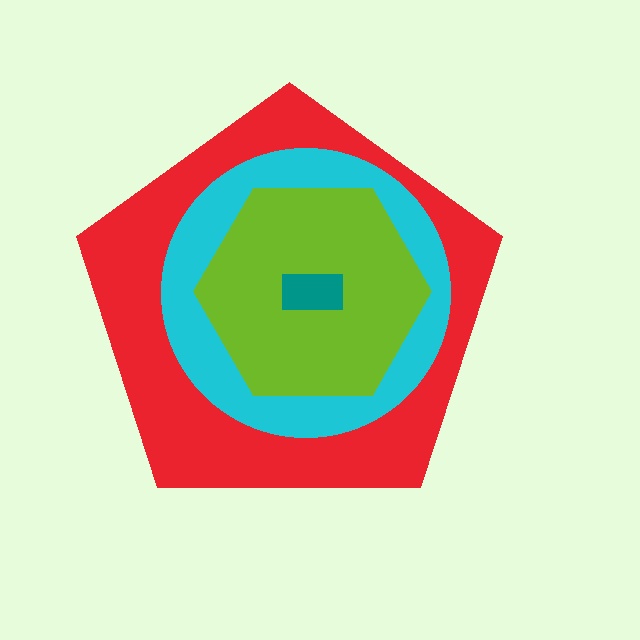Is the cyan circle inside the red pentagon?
Yes.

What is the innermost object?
The teal rectangle.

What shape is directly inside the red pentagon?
The cyan circle.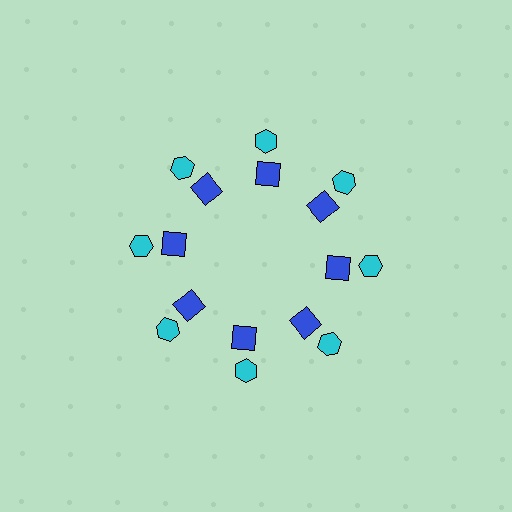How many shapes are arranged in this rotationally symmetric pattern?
There are 16 shapes, arranged in 8 groups of 2.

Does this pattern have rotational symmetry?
Yes, this pattern has 8-fold rotational symmetry. It looks the same after rotating 45 degrees around the center.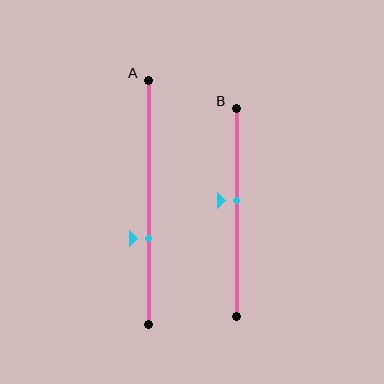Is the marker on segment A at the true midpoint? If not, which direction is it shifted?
No, the marker on segment A is shifted downward by about 15% of the segment length.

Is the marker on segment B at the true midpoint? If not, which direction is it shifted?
No, the marker on segment B is shifted upward by about 5% of the segment length.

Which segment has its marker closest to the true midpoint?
Segment B has its marker closest to the true midpoint.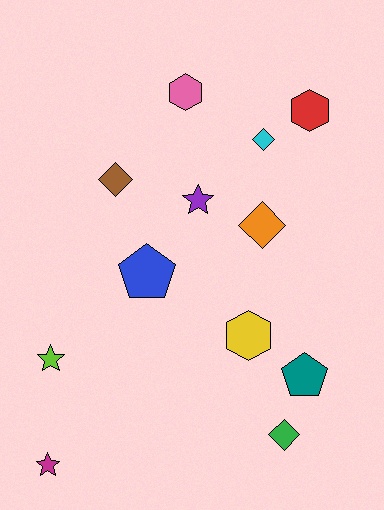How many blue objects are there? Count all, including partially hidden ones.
There is 1 blue object.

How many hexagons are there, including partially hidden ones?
There are 3 hexagons.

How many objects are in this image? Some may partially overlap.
There are 12 objects.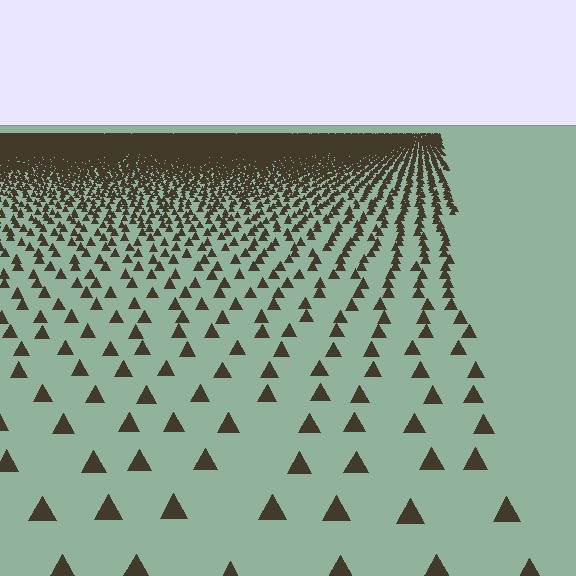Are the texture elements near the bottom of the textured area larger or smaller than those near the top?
Larger. Near the bottom, elements are closer to the viewer and appear at a bigger on-screen size.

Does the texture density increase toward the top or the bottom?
Density increases toward the top.